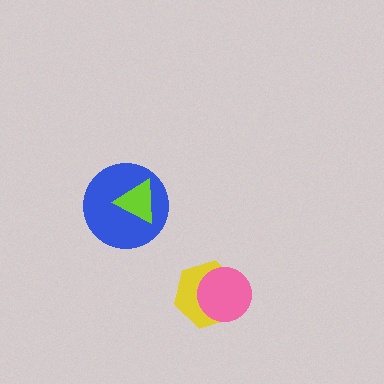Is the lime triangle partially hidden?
No, no other shape covers it.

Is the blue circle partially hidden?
Yes, it is partially covered by another shape.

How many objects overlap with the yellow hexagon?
1 object overlaps with the yellow hexagon.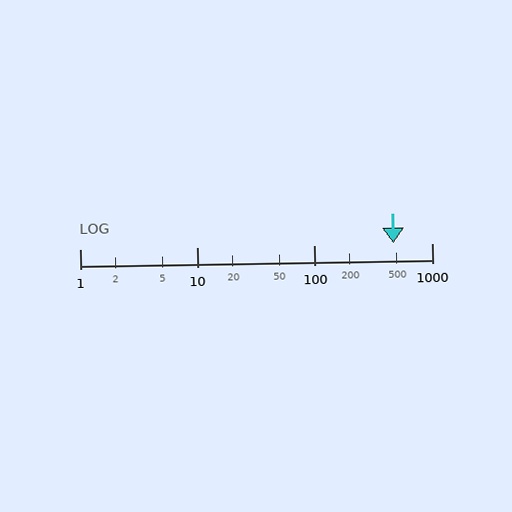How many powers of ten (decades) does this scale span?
The scale spans 3 decades, from 1 to 1000.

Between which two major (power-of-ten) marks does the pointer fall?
The pointer is between 100 and 1000.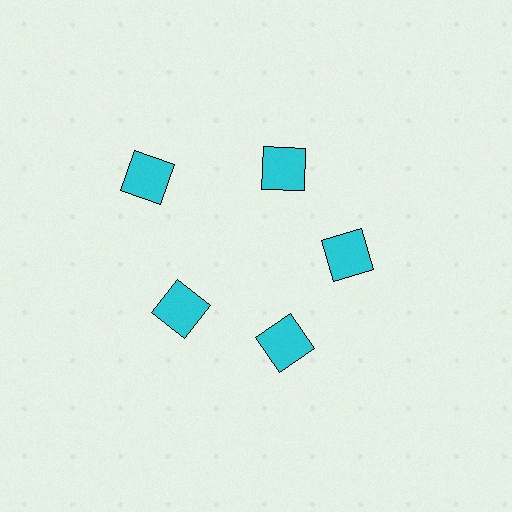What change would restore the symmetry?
The symmetry would be restored by moving it inward, back onto the ring so that all 5 squares sit at equal angles and equal distance from the center.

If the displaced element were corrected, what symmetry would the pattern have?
It would have 5-fold rotational symmetry — the pattern would map onto itself every 72 degrees.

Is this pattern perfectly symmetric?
No. The 5 cyan squares are arranged in a ring, but one element near the 10 o'clock position is pushed outward from the center, breaking the 5-fold rotational symmetry.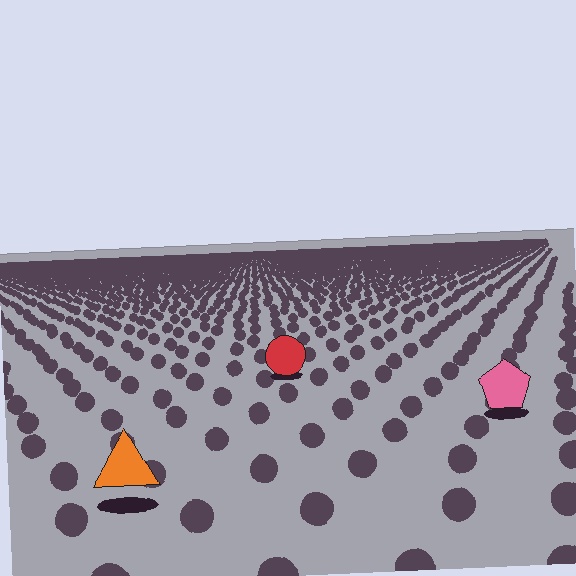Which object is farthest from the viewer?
The red circle is farthest from the viewer. It appears smaller and the ground texture around it is denser.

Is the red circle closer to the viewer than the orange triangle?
No. The orange triangle is closer — you can tell from the texture gradient: the ground texture is coarser near it.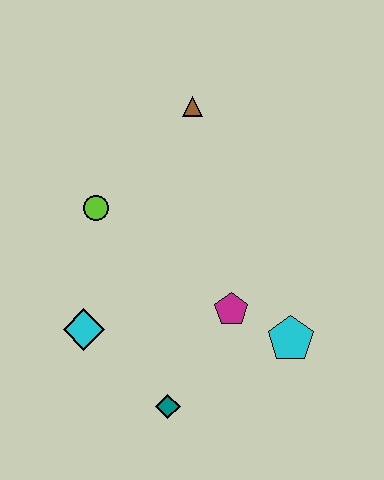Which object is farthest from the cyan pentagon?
The brown triangle is farthest from the cyan pentagon.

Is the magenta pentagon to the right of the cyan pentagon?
No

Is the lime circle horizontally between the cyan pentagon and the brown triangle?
No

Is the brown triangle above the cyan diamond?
Yes